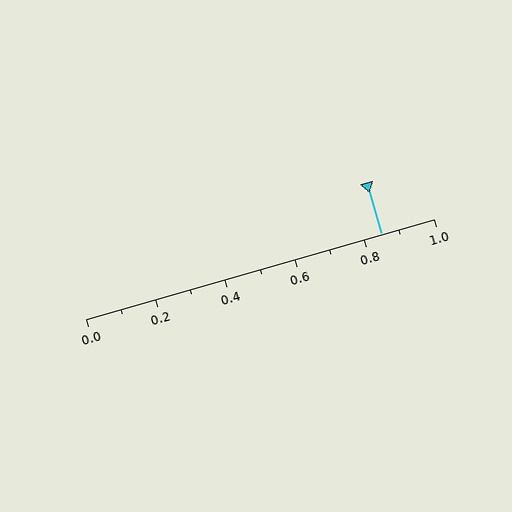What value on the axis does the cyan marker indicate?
The marker indicates approximately 0.85.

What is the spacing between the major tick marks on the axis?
The major ticks are spaced 0.2 apart.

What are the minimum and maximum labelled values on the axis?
The axis runs from 0.0 to 1.0.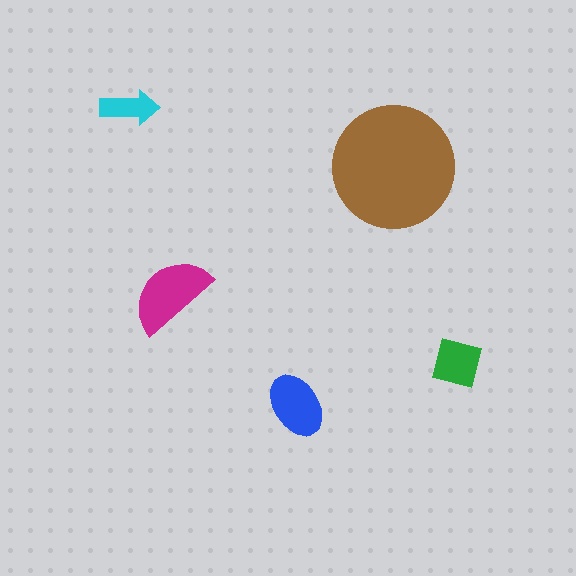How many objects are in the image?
There are 5 objects in the image.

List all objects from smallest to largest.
The cyan arrow, the green square, the blue ellipse, the magenta semicircle, the brown circle.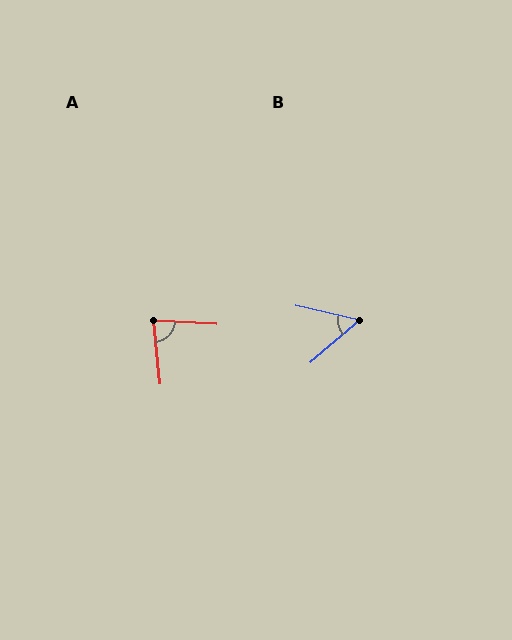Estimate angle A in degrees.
Approximately 81 degrees.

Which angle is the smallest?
B, at approximately 54 degrees.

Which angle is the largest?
A, at approximately 81 degrees.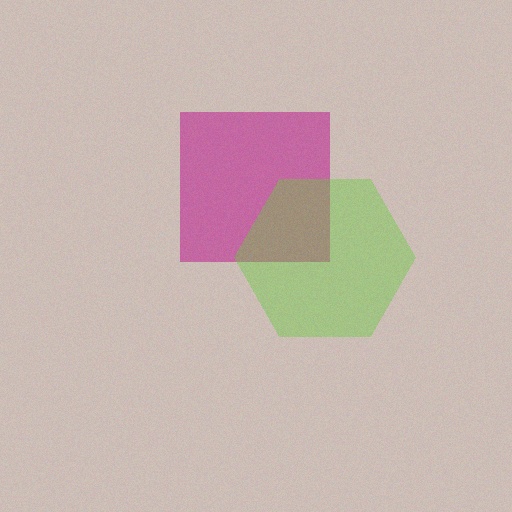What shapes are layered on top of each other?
The layered shapes are: a magenta square, a lime hexagon.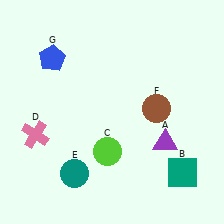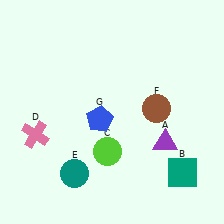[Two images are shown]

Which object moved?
The blue pentagon (G) moved down.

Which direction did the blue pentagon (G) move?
The blue pentagon (G) moved down.